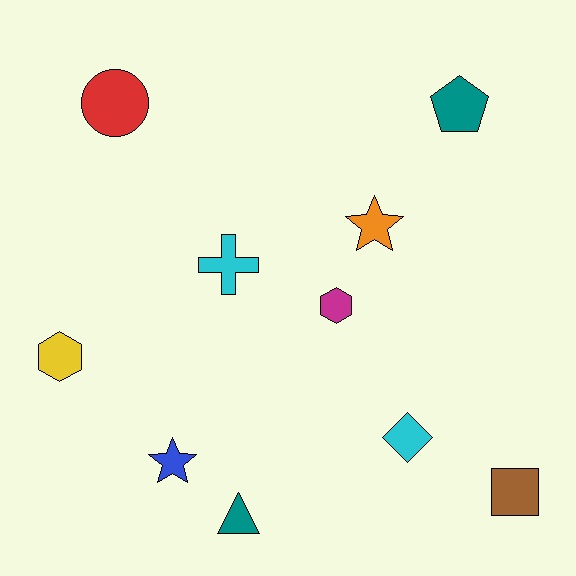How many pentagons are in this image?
There is 1 pentagon.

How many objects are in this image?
There are 10 objects.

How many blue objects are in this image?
There is 1 blue object.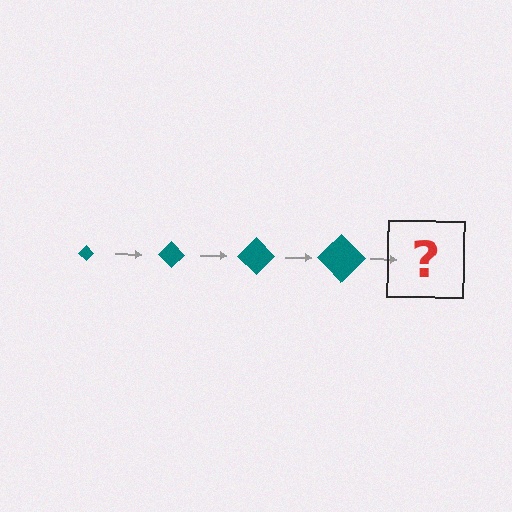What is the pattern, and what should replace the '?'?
The pattern is that the diamond gets progressively larger each step. The '?' should be a teal diamond, larger than the previous one.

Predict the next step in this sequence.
The next step is a teal diamond, larger than the previous one.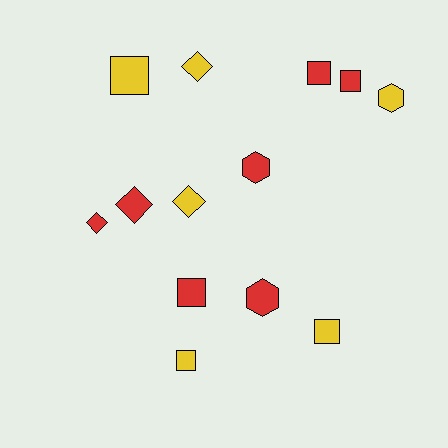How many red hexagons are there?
There are 2 red hexagons.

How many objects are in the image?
There are 13 objects.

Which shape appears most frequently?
Square, with 6 objects.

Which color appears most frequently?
Red, with 7 objects.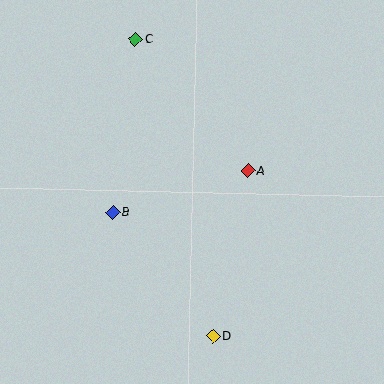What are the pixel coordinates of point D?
Point D is at (213, 336).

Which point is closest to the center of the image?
Point A at (248, 170) is closest to the center.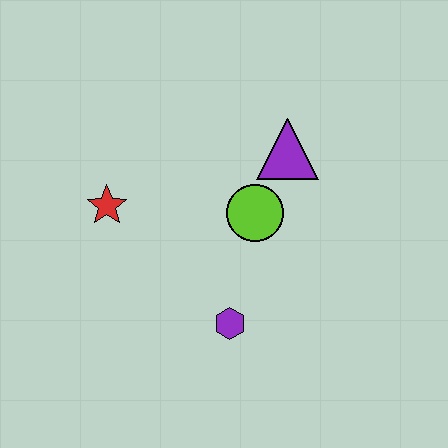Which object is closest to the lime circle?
The purple triangle is closest to the lime circle.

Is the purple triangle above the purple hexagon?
Yes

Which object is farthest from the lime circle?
The red star is farthest from the lime circle.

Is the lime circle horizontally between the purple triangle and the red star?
Yes